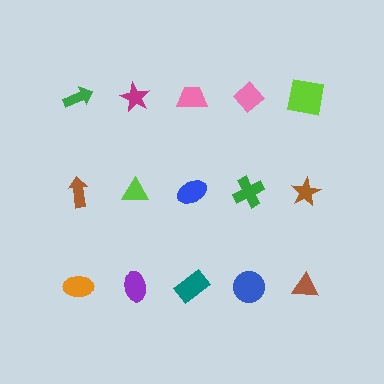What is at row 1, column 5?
A lime square.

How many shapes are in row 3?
5 shapes.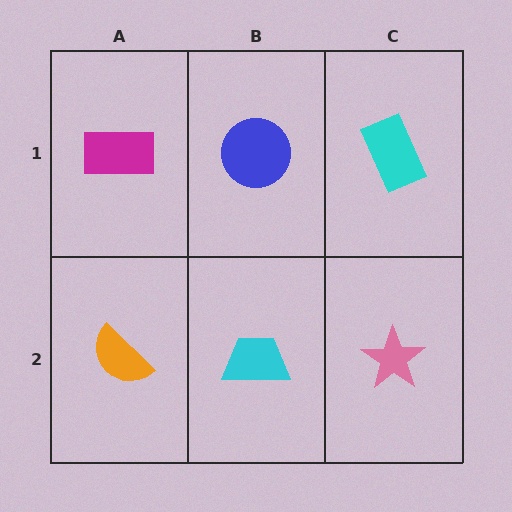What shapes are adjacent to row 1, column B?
A cyan trapezoid (row 2, column B), a magenta rectangle (row 1, column A), a cyan rectangle (row 1, column C).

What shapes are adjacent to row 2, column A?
A magenta rectangle (row 1, column A), a cyan trapezoid (row 2, column B).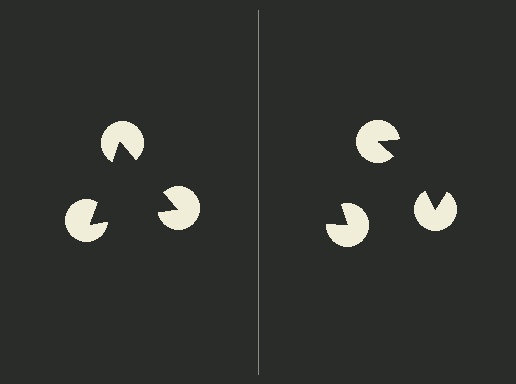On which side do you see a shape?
An illusory triangle appears on the left side. On the right side the wedge cuts are rotated, so no coherent shape forms.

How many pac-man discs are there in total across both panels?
6 — 3 on each side.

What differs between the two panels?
The pac-man discs are positioned identically on both sides; only the wedge orientations differ. On the left they align to a triangle; on the right they are misaligned.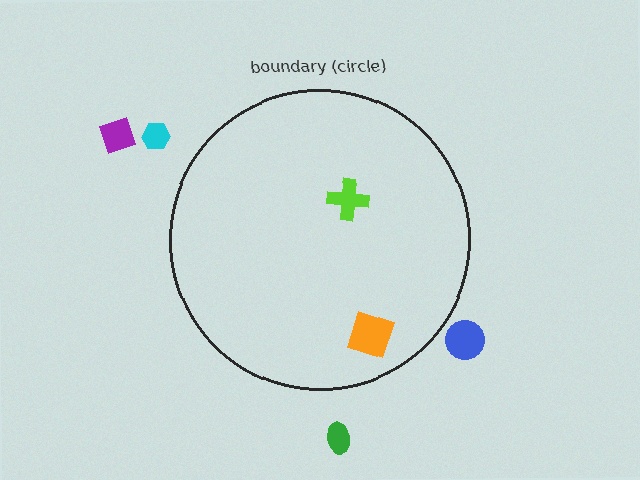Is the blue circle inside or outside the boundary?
Outside.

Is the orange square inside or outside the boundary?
Inside.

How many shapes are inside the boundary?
2 inside, 4 outside.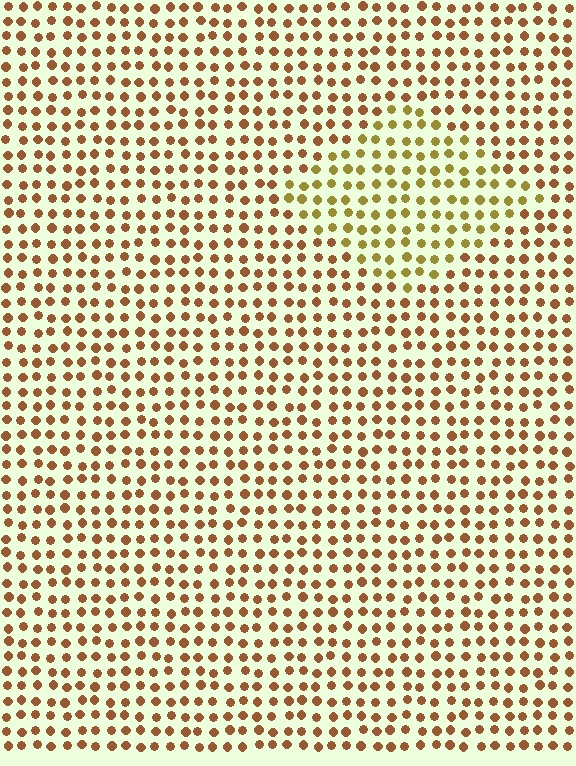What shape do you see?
I see a diamond.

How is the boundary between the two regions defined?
The boundary is defined purely by a slight shift in hue (about 32 degrees). Spacing, size, and orientation are identical on both sides.